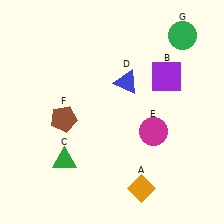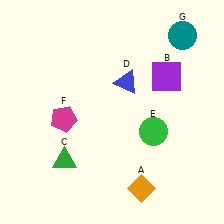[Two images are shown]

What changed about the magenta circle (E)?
In Image 1, E is magenta. In Image 2, it changed to green.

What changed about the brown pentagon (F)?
In Image 1, F is brown. In Image 2, it changed to magenta.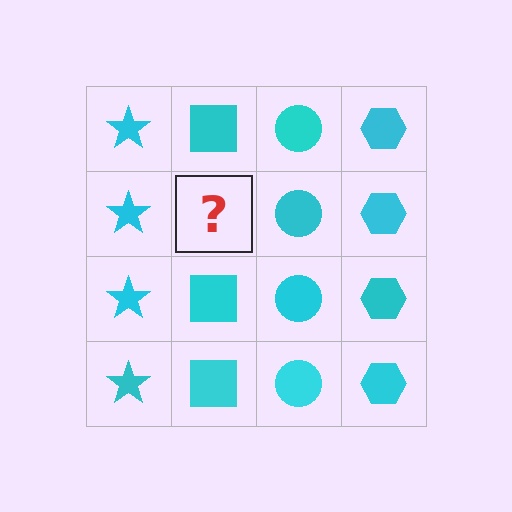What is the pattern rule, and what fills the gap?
The rule is that each column has a consistent shape. The gap should be filled with a cyan square.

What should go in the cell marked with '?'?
The missing cell should contain a cyan square.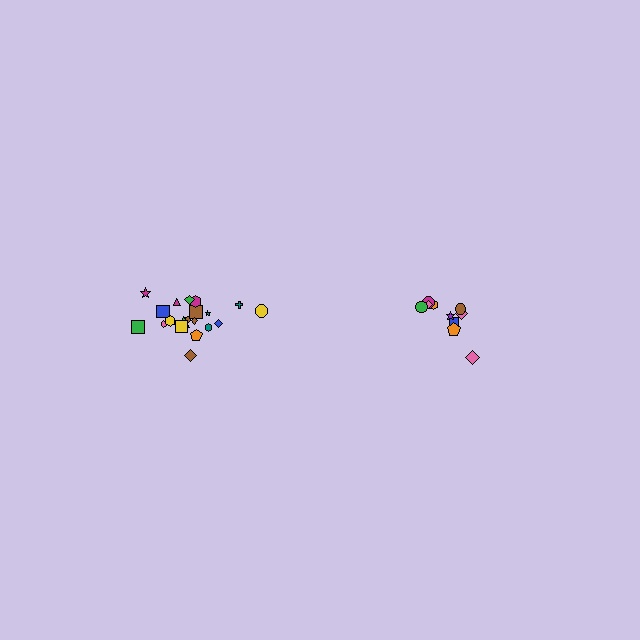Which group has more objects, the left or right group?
The left group.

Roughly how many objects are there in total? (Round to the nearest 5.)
Roughly 30 objects in total.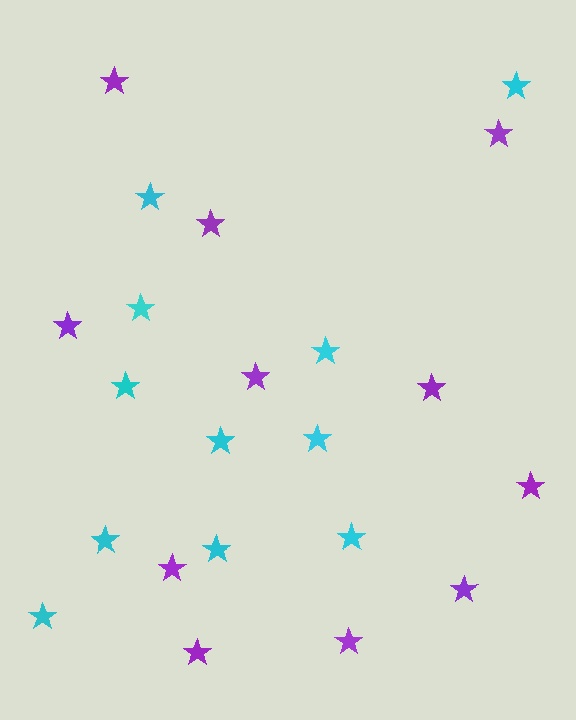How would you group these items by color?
There are 2 groups: one group of cyan stars (11) and one group of purple stars (11).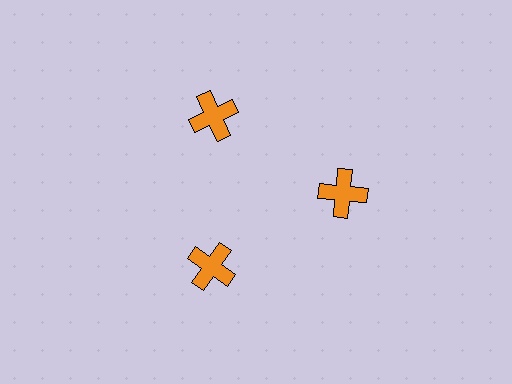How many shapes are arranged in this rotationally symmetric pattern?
There are 3 shapes, arranged in 3 groups of 1.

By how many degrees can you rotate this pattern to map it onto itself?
The pattern maps onto itself every 120 degrees of rotation.